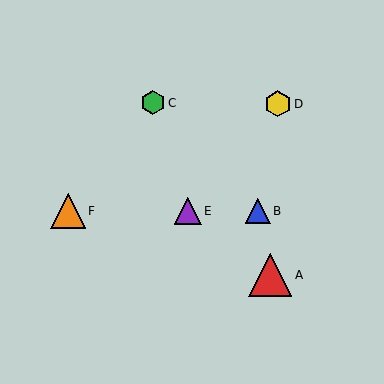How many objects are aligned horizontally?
3 objects (B, E, F) are aligned horizontally.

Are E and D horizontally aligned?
No, E is at y≈211 and D is at y≈104.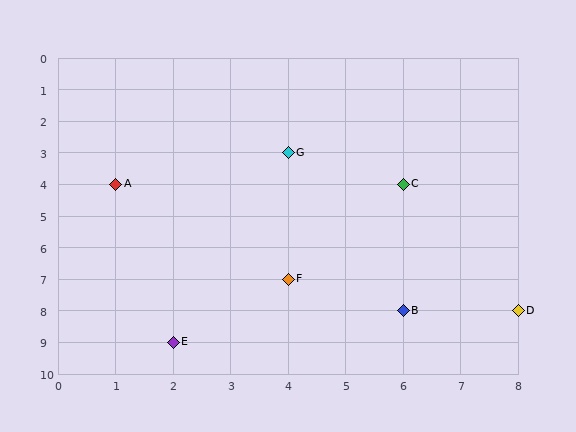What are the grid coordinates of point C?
Point C is at grid coordinates (6, 4).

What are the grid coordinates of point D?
Point D is at grid coordinates (8, 8).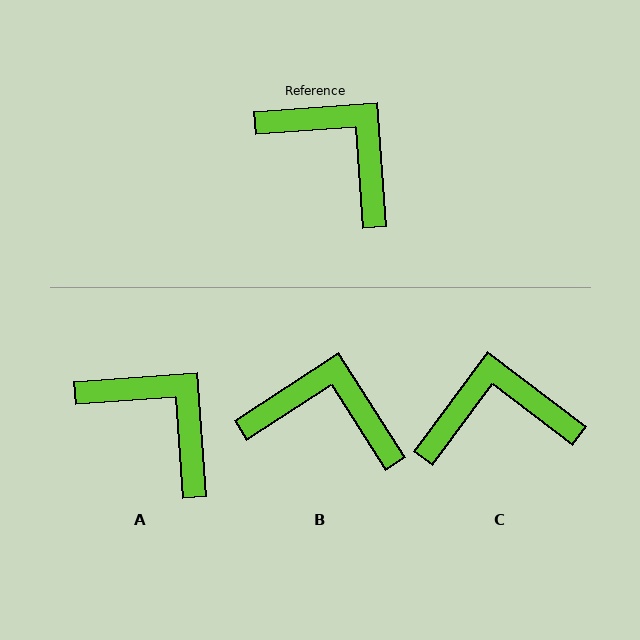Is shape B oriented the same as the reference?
No, it is off by about 29 degrees.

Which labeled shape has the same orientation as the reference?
A.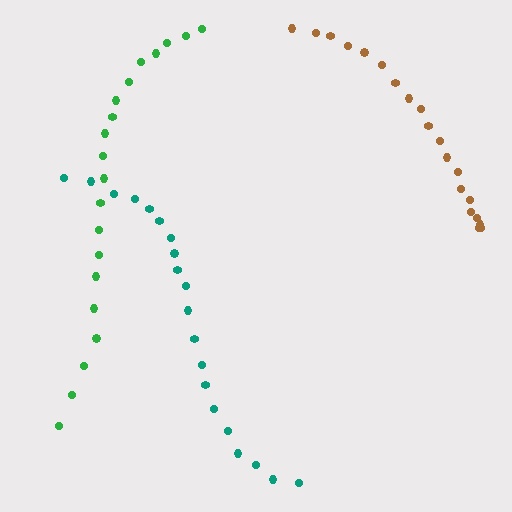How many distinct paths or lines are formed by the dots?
There are 3 distinct paths.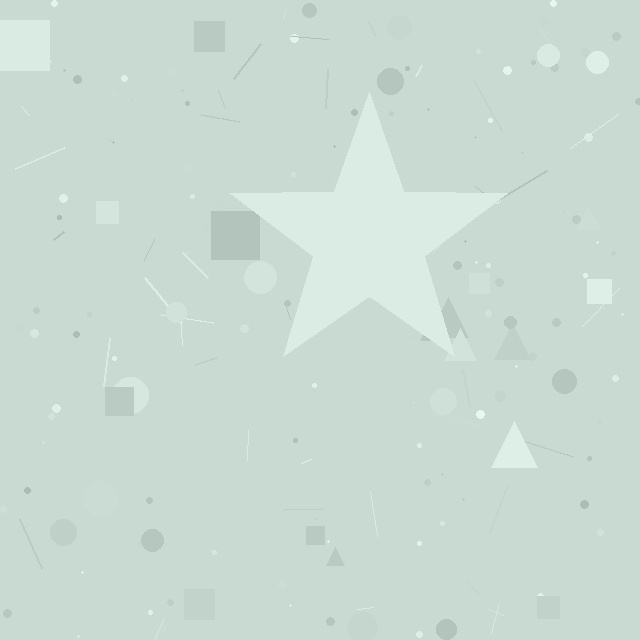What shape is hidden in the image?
A star is hidden in the image.